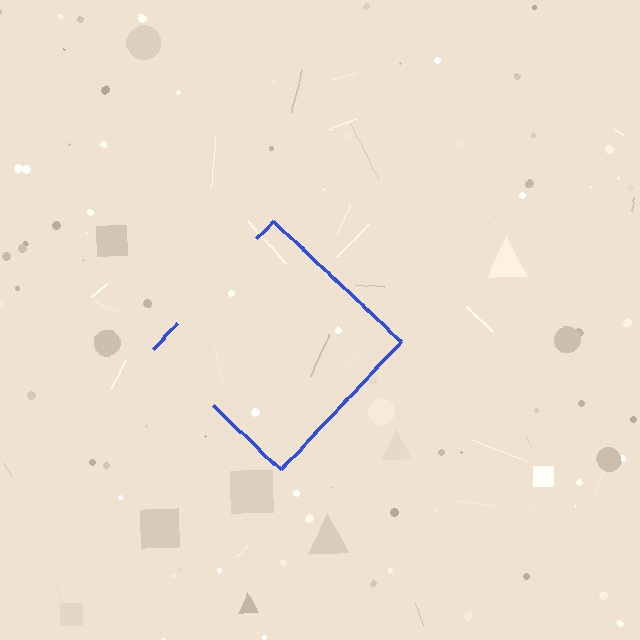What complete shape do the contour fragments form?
The contour fragments form a diamond.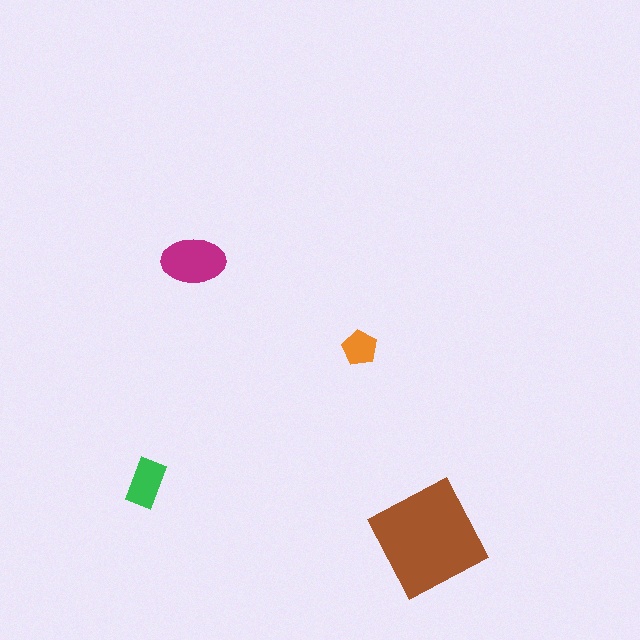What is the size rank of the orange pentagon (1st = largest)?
4th.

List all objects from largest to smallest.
The brown diamond, the magenta ellipse, the green rectangle, the orange pentagon.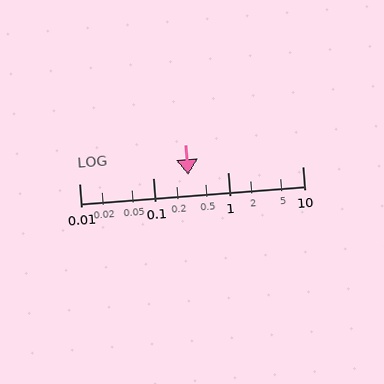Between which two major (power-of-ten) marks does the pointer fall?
The pointer is between 0.1 and 1.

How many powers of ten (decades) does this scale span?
The scale spans 3 decades, from 0.01 to 10.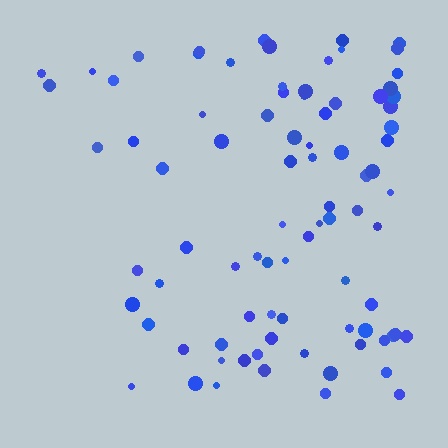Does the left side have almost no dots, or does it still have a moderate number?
Still a moderate number, just noticeably fewer than the right.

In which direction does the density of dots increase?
From left to right, with the right side densest.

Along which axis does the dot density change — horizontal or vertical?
Horizontal.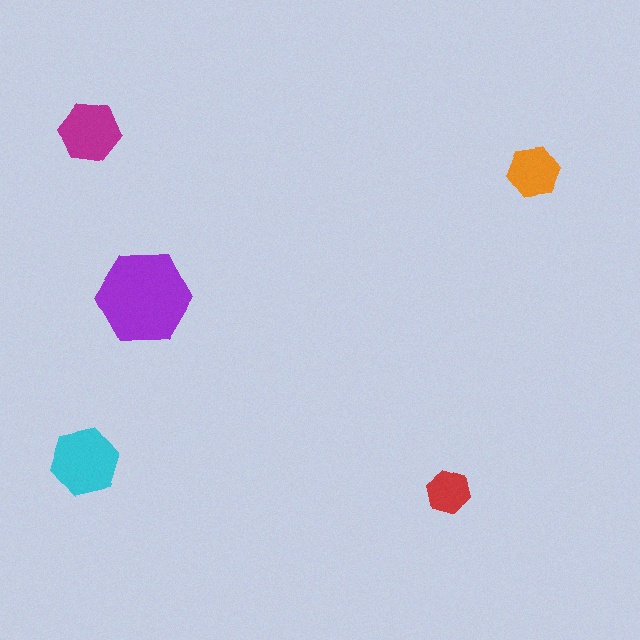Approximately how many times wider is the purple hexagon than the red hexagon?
About 2 times wider.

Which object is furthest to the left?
The cyan hexagon is leftmost.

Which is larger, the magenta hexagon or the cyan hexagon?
The cyan one.